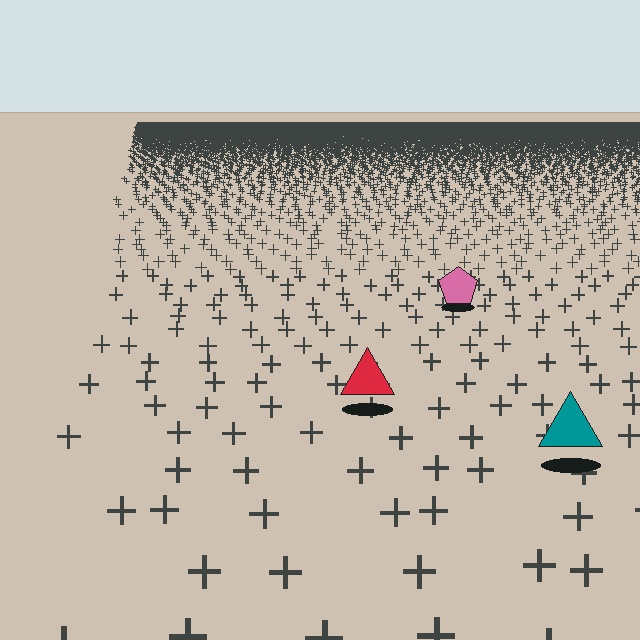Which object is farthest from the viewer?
The pink pentagon is farthest from the viewer. It appears smaller and the ground texture around it is denser.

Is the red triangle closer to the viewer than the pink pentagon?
Yes. The red triangle is closer — you can tell from the texture gradient: the ground texture is coarser near it.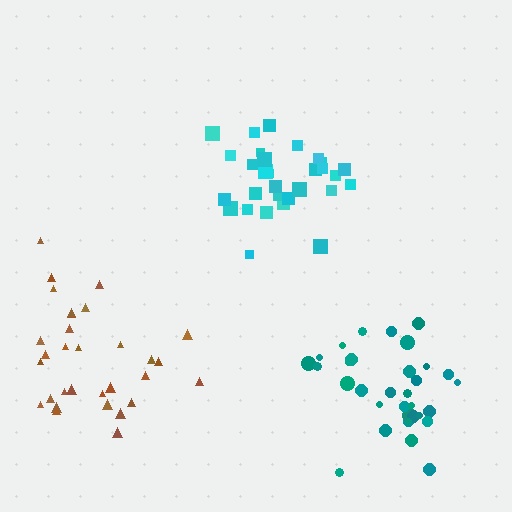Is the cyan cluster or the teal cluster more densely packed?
Cyan.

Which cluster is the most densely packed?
Cyan.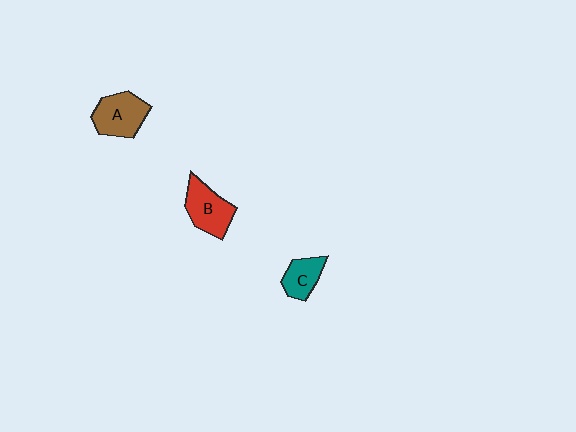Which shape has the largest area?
Shape A (brown).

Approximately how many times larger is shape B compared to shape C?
Approximately 1.5 times.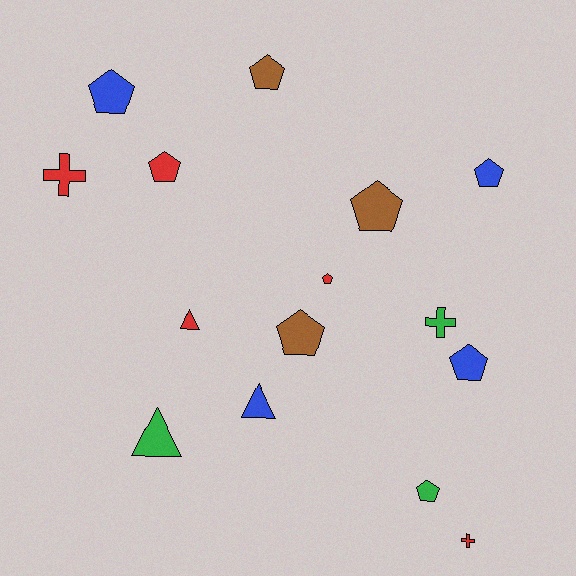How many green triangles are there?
There is 1 green triangle.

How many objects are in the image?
There are 15 objects.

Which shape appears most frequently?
Pentagon, with 9 objects.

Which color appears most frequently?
Red, with 5 objects.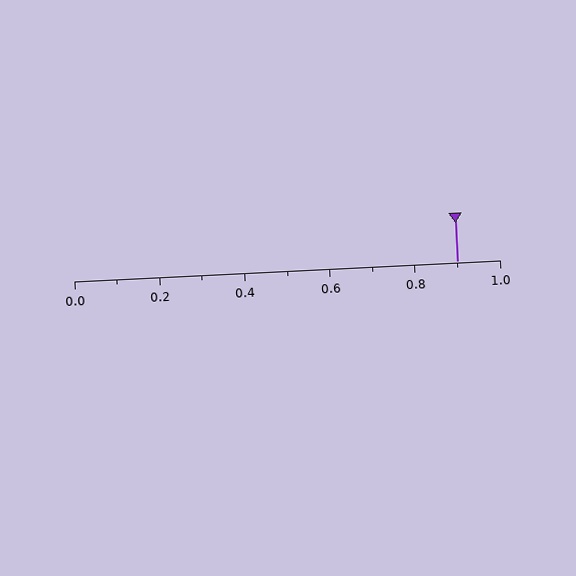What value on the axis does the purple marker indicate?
The marker indicates approximately 0.9.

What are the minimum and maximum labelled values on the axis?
The axis runs from 0.0 to 1.0.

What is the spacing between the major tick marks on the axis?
The major ticks are spaced 0.2 apart.